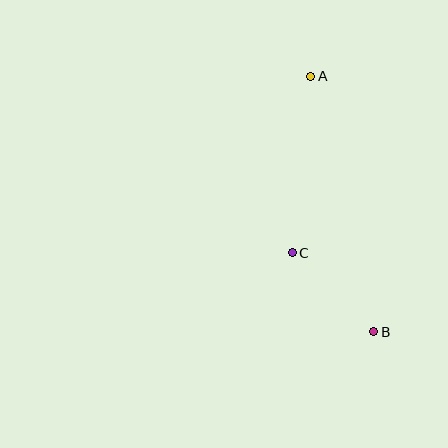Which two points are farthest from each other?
Points A and B are farthest from each other.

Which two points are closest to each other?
Points B and C are closest to each other.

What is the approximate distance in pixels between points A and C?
The distance between A and C is approximately 178 pixels.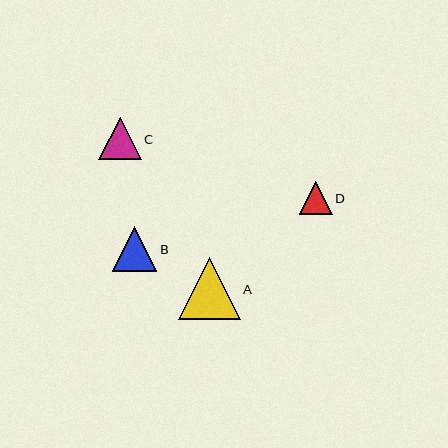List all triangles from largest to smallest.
From largest to smallest: A, B, C, D.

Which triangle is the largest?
Triangle A is the largest with a size of approximately 62 pixels.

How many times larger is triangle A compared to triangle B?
Triangle A is approximately 1.4 times the size of triangle B.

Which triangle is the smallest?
Triangle D is the smallest with a size of approximately 33 pixels.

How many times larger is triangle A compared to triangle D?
Triangle A is approximately 1.9 times the size of triangle D.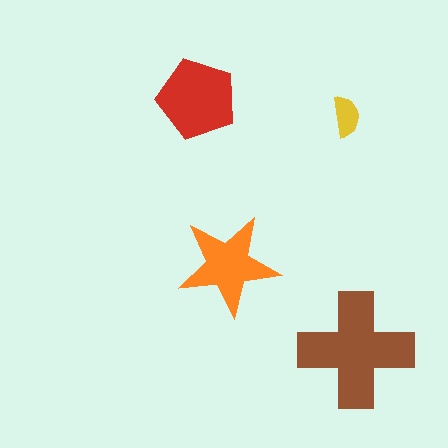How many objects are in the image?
There are 4 objects in the image.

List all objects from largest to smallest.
The brown cross, the red pentagon, the orange star, the yellow semicircle.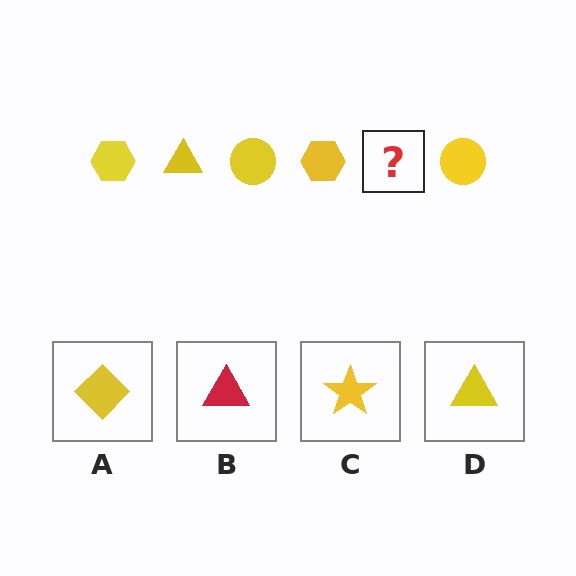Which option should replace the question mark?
Option D.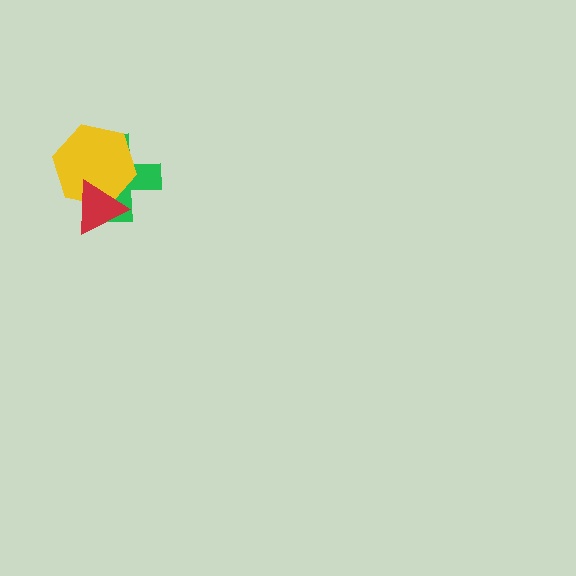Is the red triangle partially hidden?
No, no other shape covers it.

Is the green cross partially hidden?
Yes, it is partially covered by another shape.